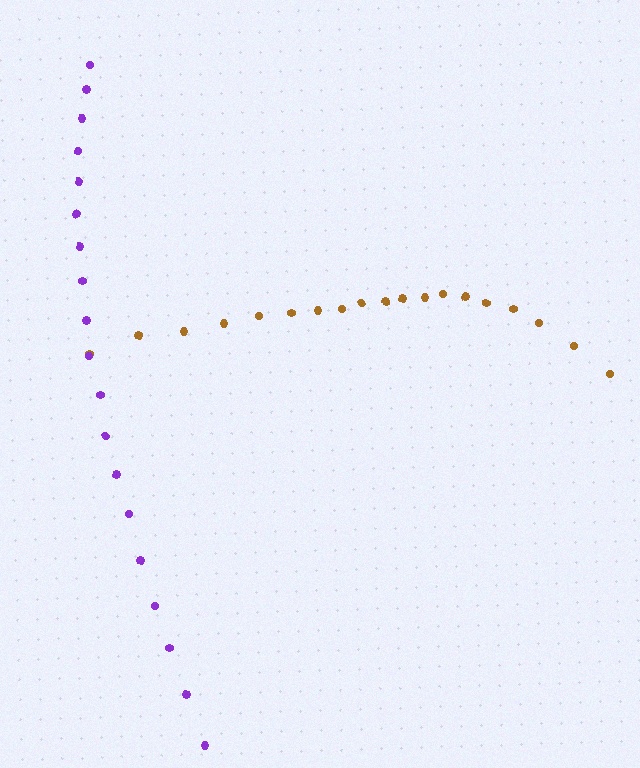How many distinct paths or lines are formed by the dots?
There are 2 distinct paths.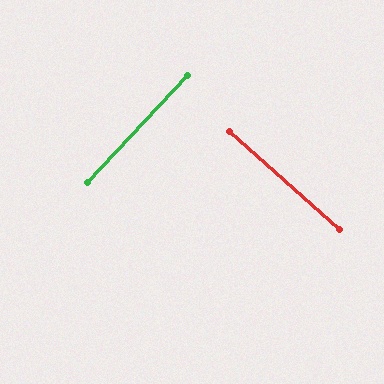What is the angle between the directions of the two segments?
Approximately 89 degrees.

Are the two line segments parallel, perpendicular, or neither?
Perpendicular — they meet at approximately 89°.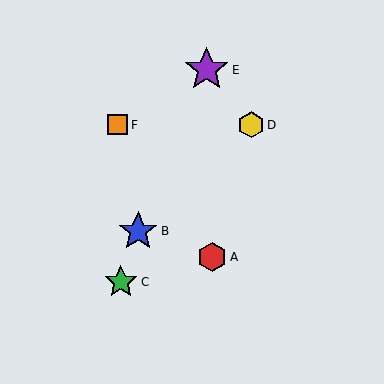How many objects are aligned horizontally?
2 objects (D, F) are aligned horizontally.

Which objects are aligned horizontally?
Objects D, F are aligned horizontally.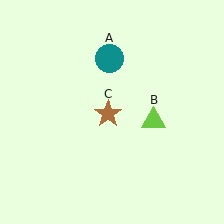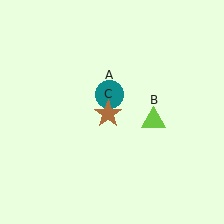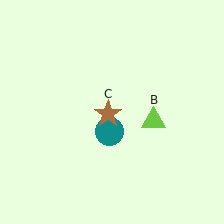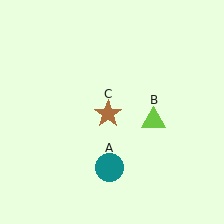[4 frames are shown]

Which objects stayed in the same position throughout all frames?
Lime triangle (object B) and brown star (object C) remained stationary.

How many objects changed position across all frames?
1 object changed position: teal circle (object A).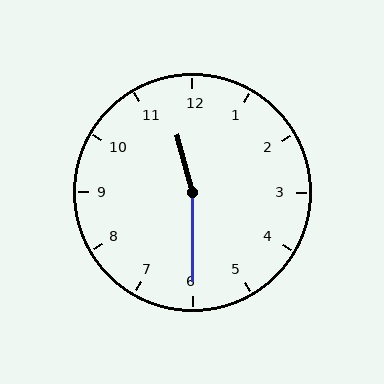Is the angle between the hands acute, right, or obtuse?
It is obtuse.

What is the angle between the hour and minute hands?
Approximately 165 degrees.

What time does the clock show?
11:30.